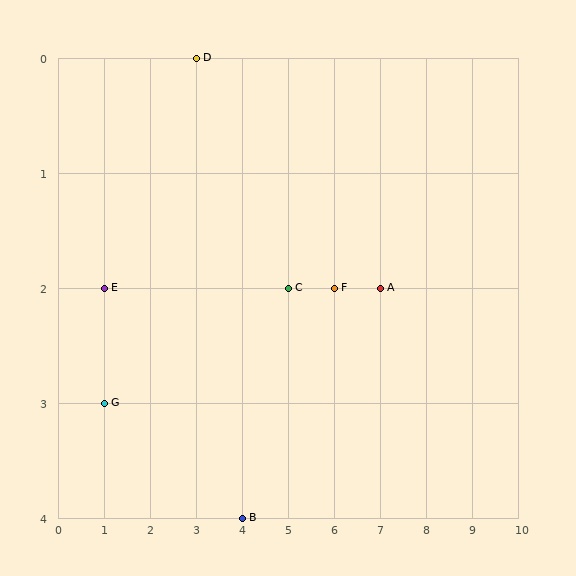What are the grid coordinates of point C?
Point C is at grid coordinates (5, 2).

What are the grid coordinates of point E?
Point E is at grid coordinates (1, 2).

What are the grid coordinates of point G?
Point G is at grid coordinates (1, 3).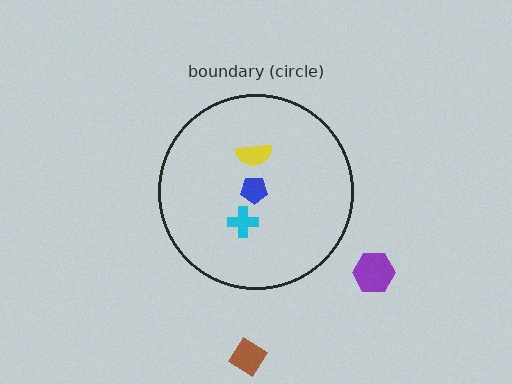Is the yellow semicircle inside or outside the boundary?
Inside.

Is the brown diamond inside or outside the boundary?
Outside.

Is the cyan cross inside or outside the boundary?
Inside.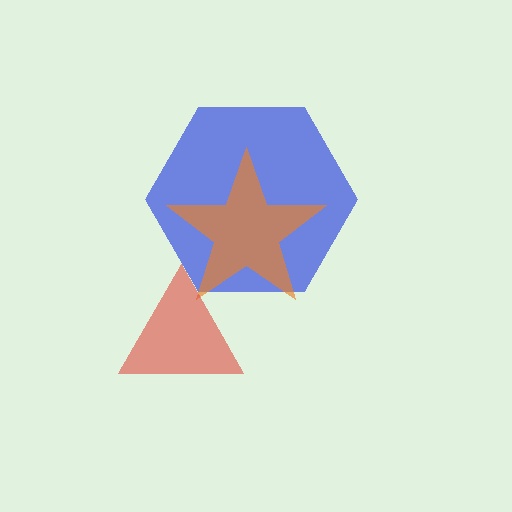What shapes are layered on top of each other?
The layered shapes are: a blue hexagon, an orange star, a red triangle.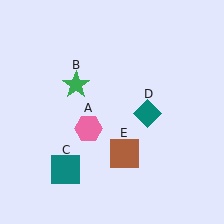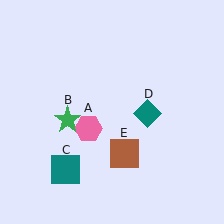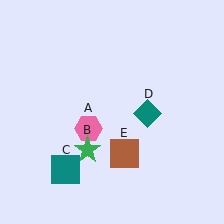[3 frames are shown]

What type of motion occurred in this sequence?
The green star (object B) rotated counterclockwise around the center of the scene.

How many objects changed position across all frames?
1 object changed position: green star (object B).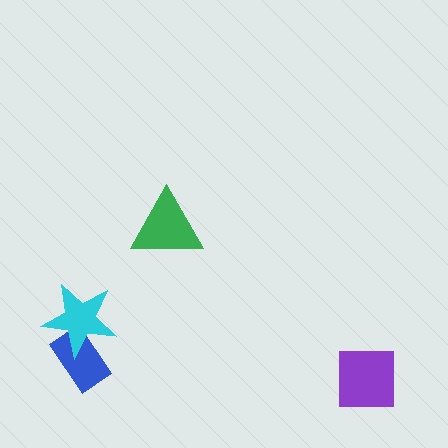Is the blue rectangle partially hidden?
Yes, it is partially covered by another shape.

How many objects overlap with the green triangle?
0 objects overlap with the green triangle.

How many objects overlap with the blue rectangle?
1 object overlaps with the blue rectangle.